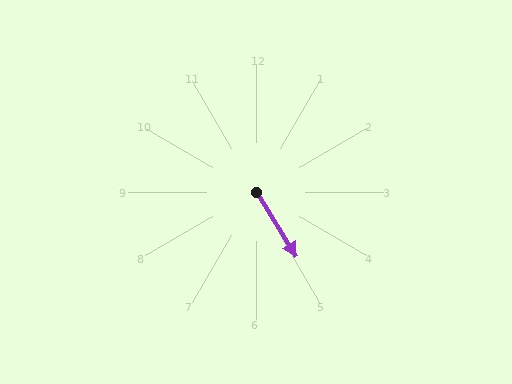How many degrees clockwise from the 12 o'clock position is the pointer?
Approximately 148 degrees.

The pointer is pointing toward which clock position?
Roughly 5 o'clock.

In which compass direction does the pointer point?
Southeast.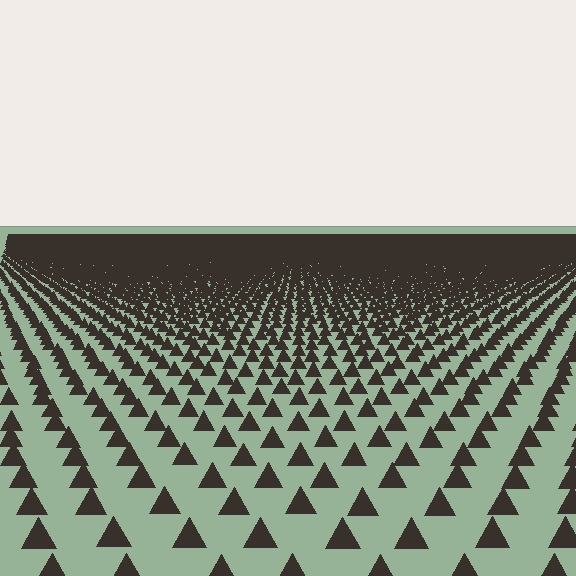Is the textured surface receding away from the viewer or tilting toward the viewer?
The surface is receding away from the viewer. Texture elements get smaller and denser toward the top.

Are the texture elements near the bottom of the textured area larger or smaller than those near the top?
Larger. Near the bottom, elements are closer to the viewer and appear at a bigger on-screen size.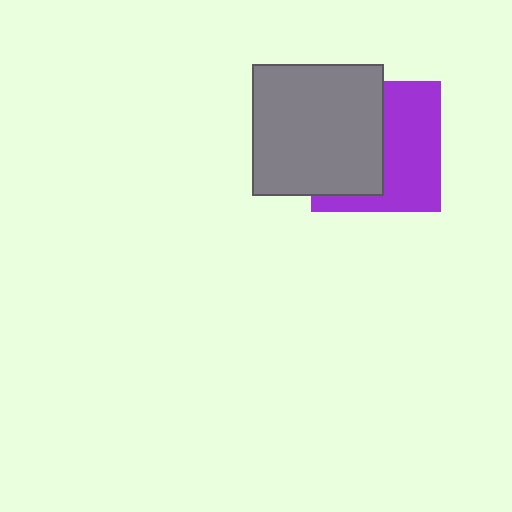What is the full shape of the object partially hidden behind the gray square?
The partially hidden object is a purple square.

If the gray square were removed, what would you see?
You would see the complete purple square.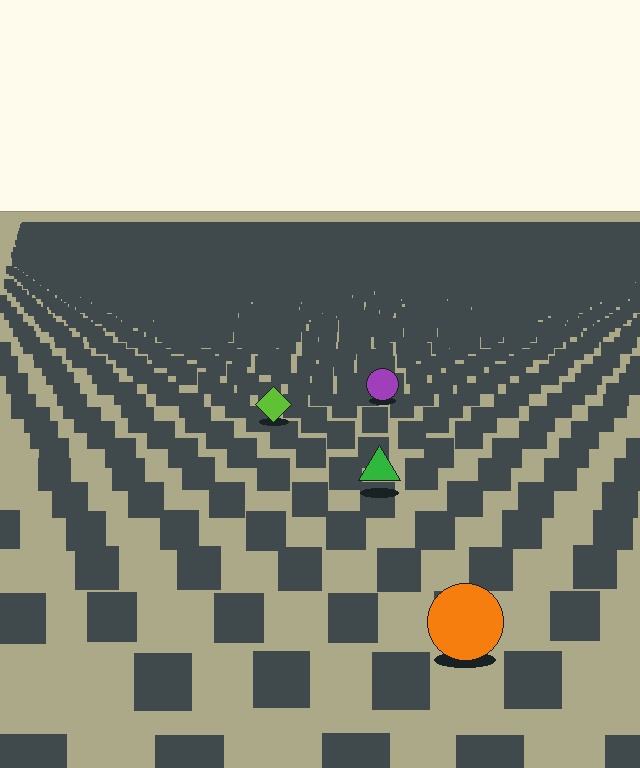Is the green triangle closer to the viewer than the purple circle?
Yes. The green triangle is closer — you can tell from the texture gradient: the ground texture is coarser near it.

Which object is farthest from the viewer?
The purple circle is farthest from the viewer. It appears smaller and the ground texture around it is denser.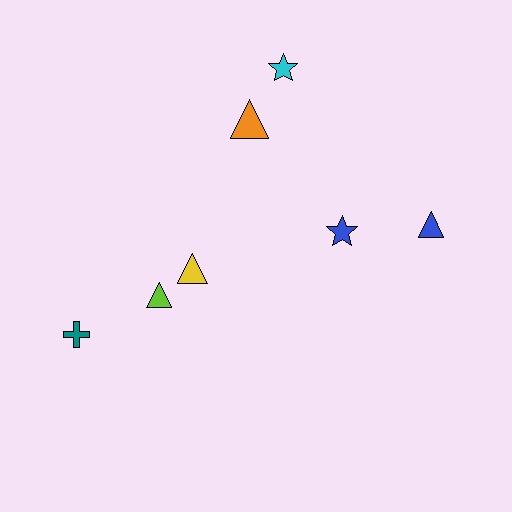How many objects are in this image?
There are 7 objects.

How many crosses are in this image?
There is 1 cross.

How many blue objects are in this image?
There are 2 blue objects.